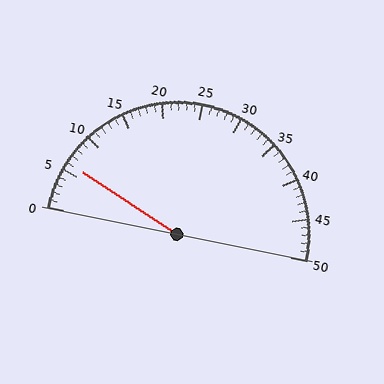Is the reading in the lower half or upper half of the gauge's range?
The reading is in the lower half of the range (0 to 50).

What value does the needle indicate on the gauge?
The needle indicates approximately 6.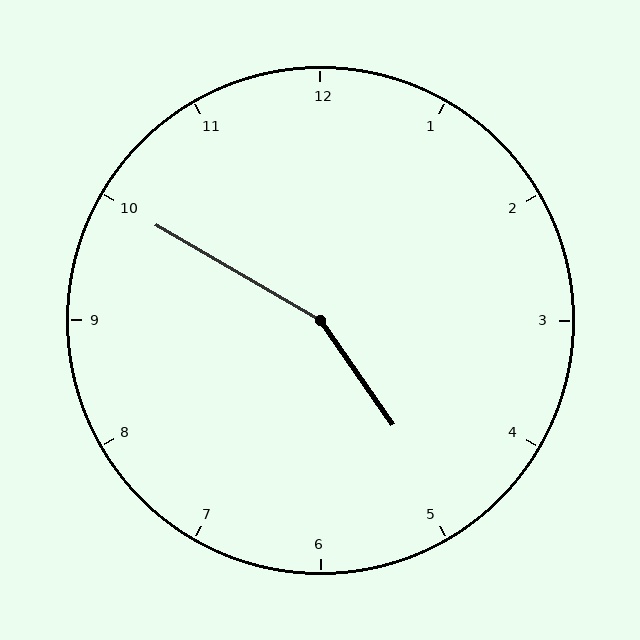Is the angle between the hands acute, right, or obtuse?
It is obtuse.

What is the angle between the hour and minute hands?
Approximately 155 degrees.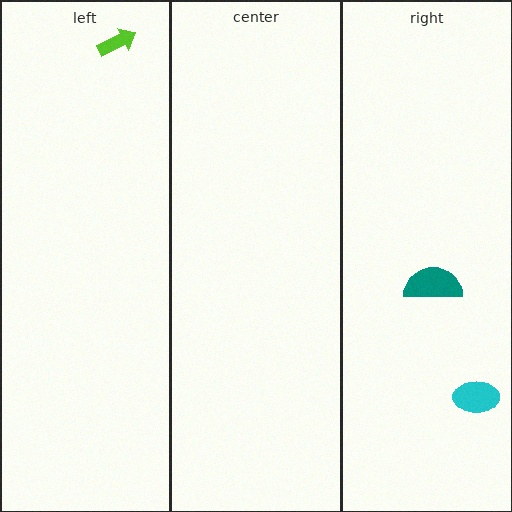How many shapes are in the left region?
1.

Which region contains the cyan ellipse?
The right region.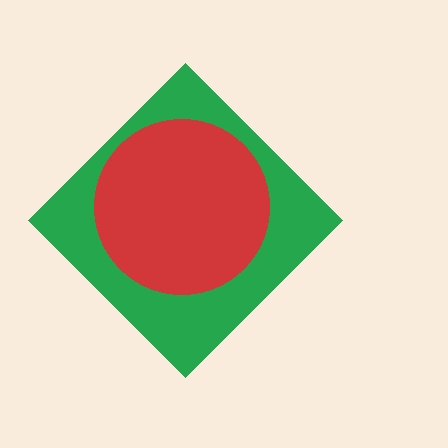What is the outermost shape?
The green diamond.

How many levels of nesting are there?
2.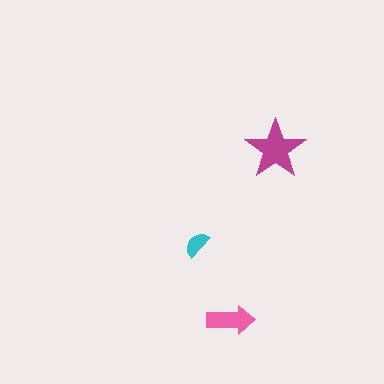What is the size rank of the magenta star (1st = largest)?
1st.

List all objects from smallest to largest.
The cyan semicircle, the pink arrow, the magenta star.